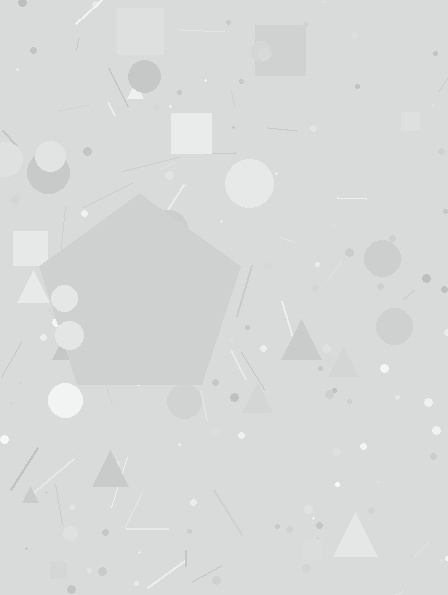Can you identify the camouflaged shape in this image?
The camouflaged shape is a pentagon.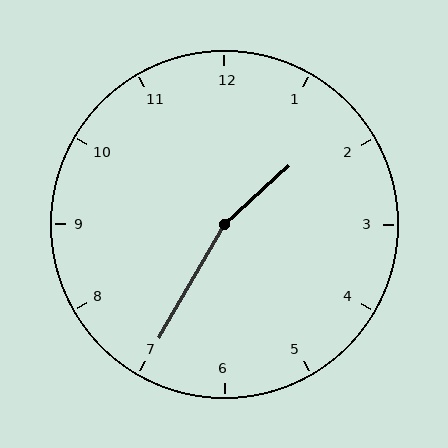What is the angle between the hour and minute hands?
Approximately 162 degrees.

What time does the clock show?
1:35.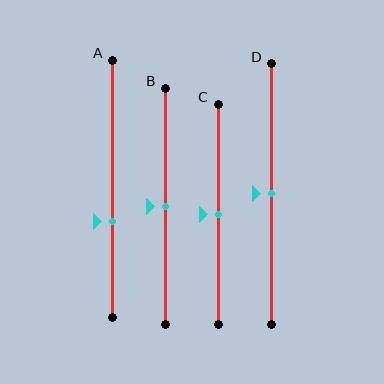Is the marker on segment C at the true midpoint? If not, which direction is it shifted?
Yes, the marker on segment C is at the true midpoint.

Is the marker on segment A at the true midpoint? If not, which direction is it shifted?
No, the marker on segment A is shifted downward by about 13% of the segment length.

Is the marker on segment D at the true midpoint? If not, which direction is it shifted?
Yes, the marker on segment D is at the true midpoint.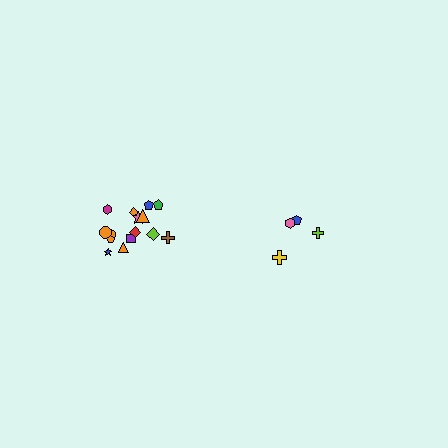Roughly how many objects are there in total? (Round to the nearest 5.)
Roughly 20 objects in total.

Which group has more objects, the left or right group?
The left group.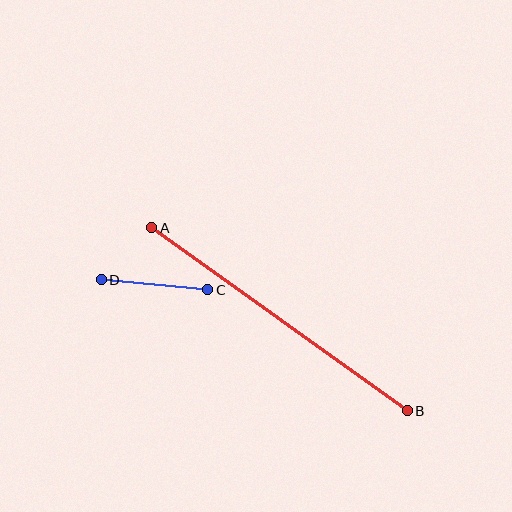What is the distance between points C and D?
The distance is approximately 107 pixels.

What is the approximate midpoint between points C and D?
The midpoint is at approximately (154, 285) pixels.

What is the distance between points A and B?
The distance is approximately 314 pixels.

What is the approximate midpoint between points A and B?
The midpoint is at approximately (280, 319) pixels.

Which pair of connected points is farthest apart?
Points A and B are farthest apart.